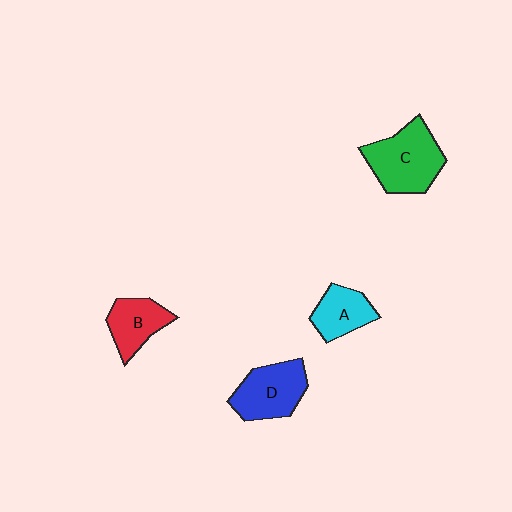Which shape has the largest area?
Shape C (green).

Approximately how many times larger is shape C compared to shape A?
Approximately 1.7 times.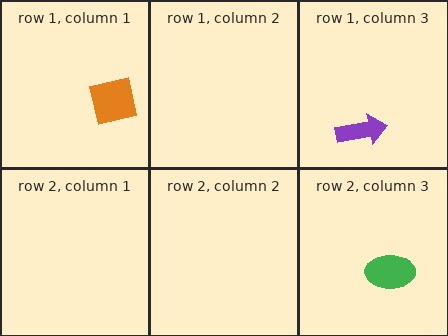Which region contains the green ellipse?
The row 2, column 3 region.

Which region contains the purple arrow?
The row 1, column 3 region.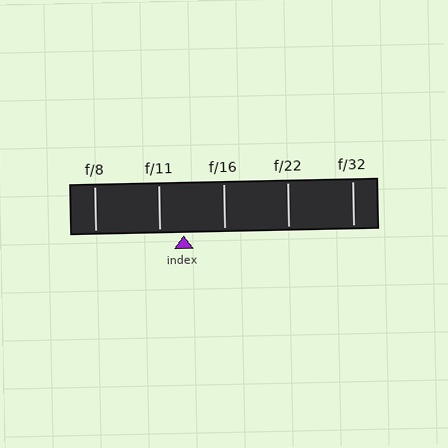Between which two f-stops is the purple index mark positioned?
The index mark is between f/11 and f/16.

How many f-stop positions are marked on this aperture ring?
There are 5 f-stop positions marked.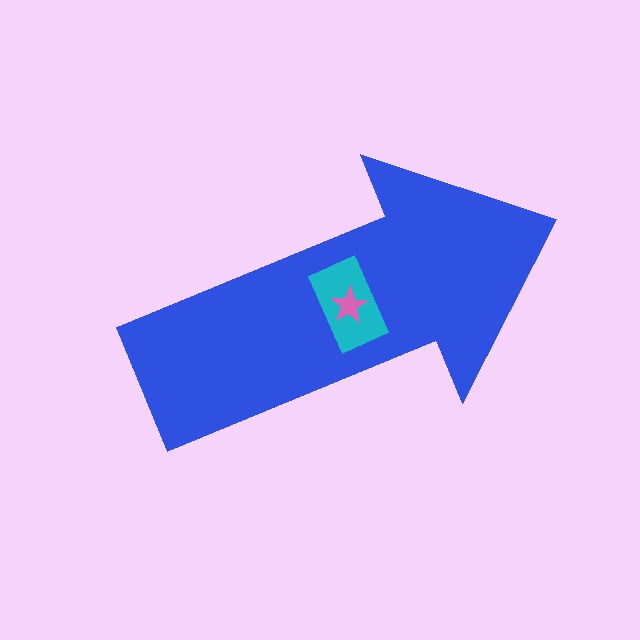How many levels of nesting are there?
3.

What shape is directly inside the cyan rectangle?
The pink star.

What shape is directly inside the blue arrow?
The cyan rectangle.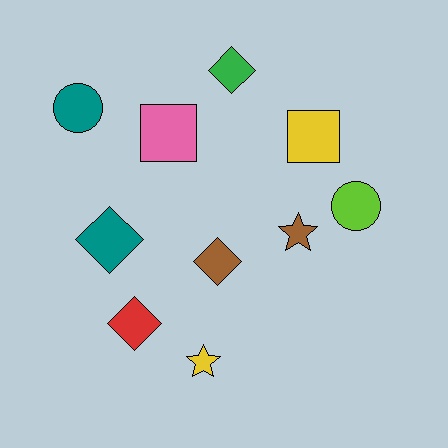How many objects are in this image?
There are 10 objects.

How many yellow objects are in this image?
There are 2 yellow objects.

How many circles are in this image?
There are 2 circles.